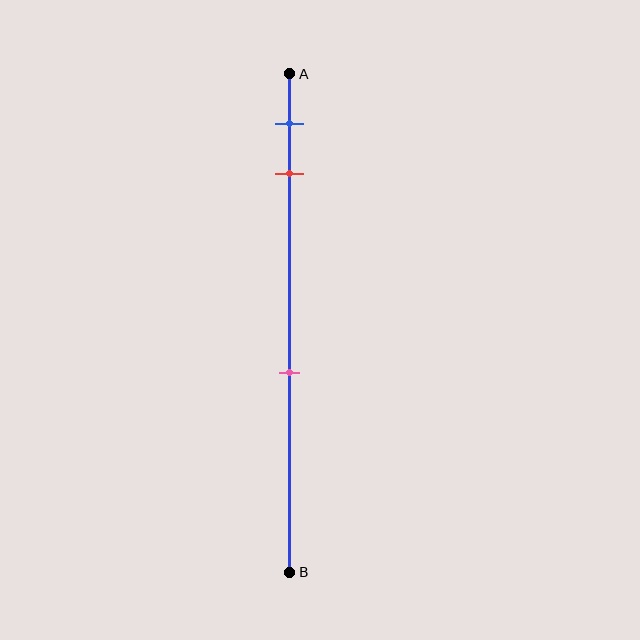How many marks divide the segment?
There are 3 marks dividing the segment.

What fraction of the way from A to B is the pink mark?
The pink mark is approximately 60% (0.6) of the way from A to B.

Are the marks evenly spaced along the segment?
No, the marks are not evenly spaced.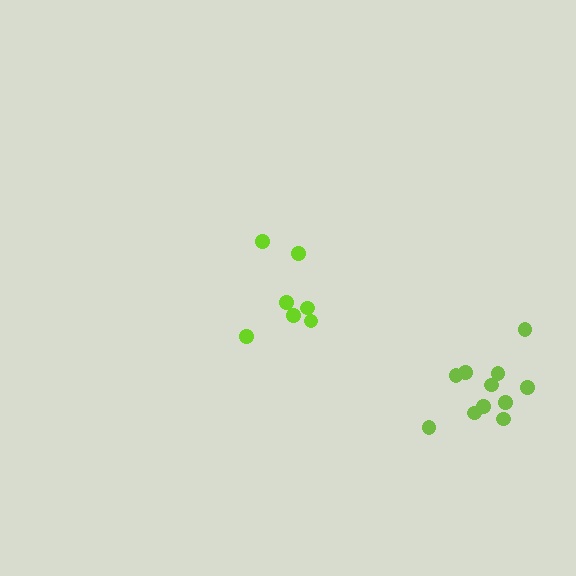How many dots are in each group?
Group 1: 7 dots, Group 2: 11 dots (18 total).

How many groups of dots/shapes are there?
There are 2 groups.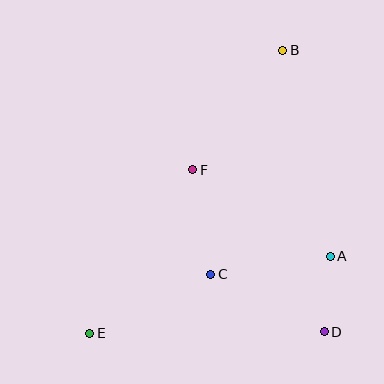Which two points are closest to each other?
Points A and D are closest to each other.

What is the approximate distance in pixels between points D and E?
The distance between D and E is approximately 235 pixels.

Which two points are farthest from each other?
Points B and E are farthest from each other.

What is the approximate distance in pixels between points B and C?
The distance between B and C is approximately 235 pixels.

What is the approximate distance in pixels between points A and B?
The distance between A and B is approximately 211 pixels.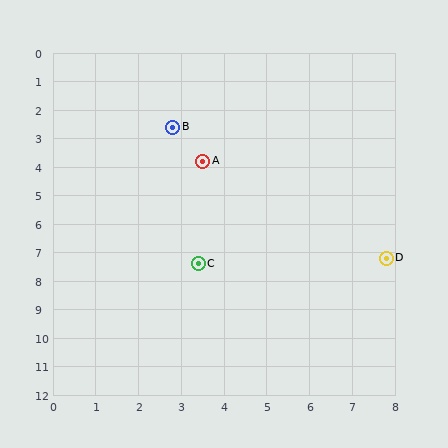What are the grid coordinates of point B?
Point B is at approximately (2.8, 2.6).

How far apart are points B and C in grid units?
Points B and C are about 4.8 grid units apart.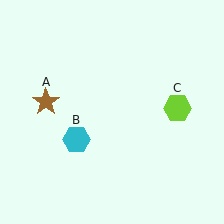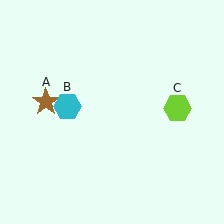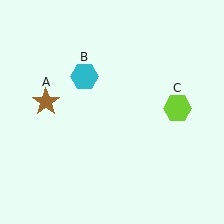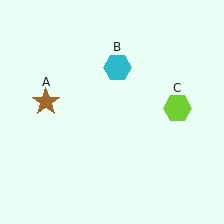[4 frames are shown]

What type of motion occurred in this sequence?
The cyan hexagon (object B) rotated clockwise around the center of the scene.